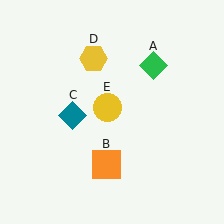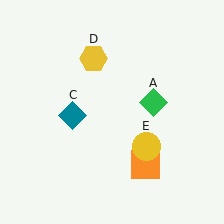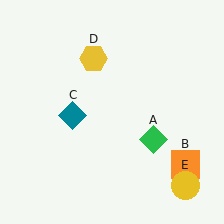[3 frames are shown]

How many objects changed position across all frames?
3 objects changed position: green diamond (object A), orange square (object B), yellow circle (object E).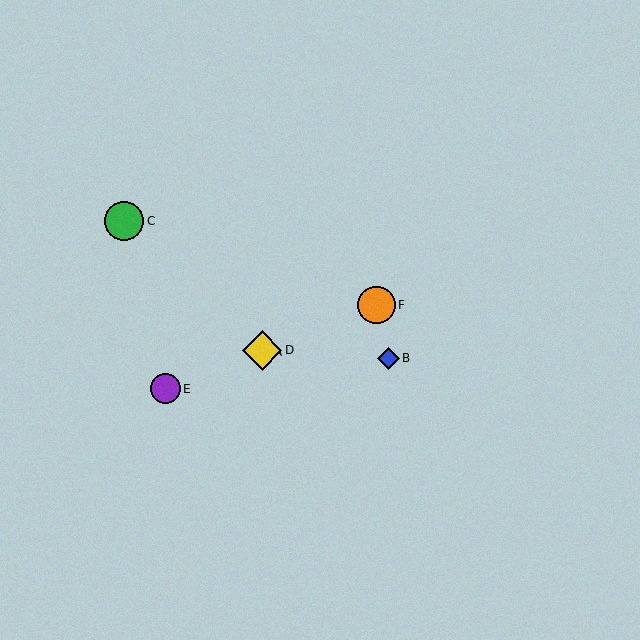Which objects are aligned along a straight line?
Objects A, D, E, F are aligned along a straight line.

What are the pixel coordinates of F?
Object F is at (377, 305).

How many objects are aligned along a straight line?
4 objects (A, D, E, F) are aligned along a straight line.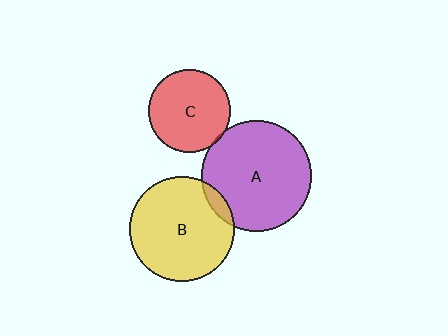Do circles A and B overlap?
Yes.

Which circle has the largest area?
Circle A (purple).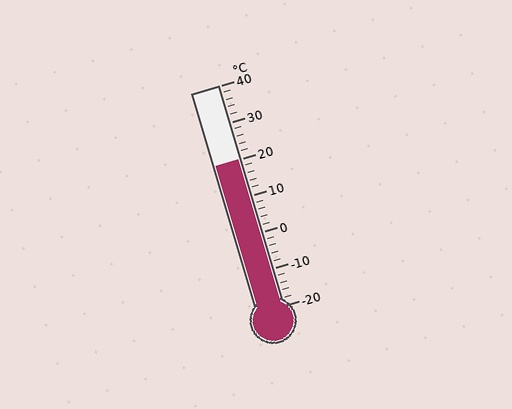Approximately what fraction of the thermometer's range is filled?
The thermometer is filled to approximately 65% of its range.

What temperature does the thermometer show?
The thermometer shows approximately 20°C.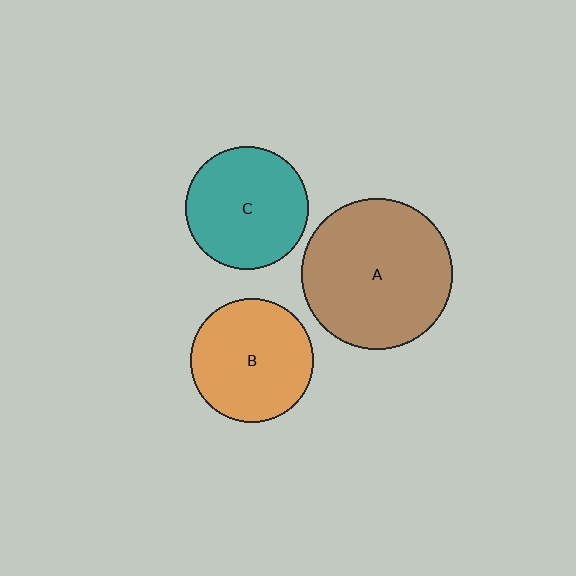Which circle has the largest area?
Circle A (brown).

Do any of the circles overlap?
No, none of the circles overlap.